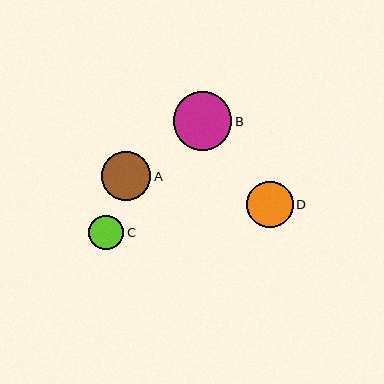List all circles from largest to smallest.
From largest to smallest: B, A, D, C.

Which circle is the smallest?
Circle C is the smallest with a size of approximately 35 pixels.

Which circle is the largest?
Circle B is the largest with a size of approximately 59 pixels.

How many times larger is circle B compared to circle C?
Circle B is approximately 1.7 times the size of circle C.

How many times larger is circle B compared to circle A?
Circle B is approximately 1.2 times the size of circle A.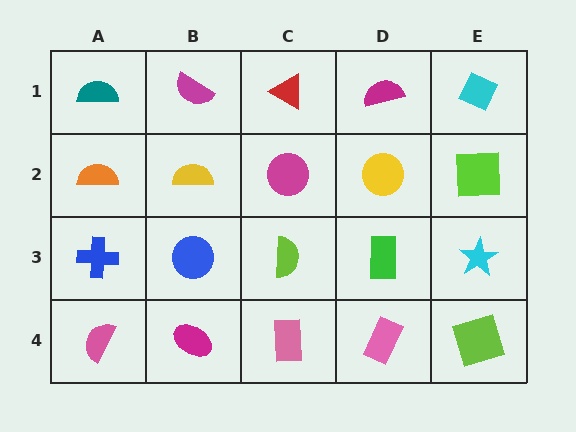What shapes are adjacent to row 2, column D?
A magenta semicircle (row 1, column D), a green rectangle (row 3, column D), a magenta circle (row 2, column C), a lime square (row 2, column E).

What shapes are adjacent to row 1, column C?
A magenta circle (row 2, column C), a magenta semicircle (row 1, column B), a magenta semicircle (row 1, column D).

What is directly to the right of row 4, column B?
A pink rectangle.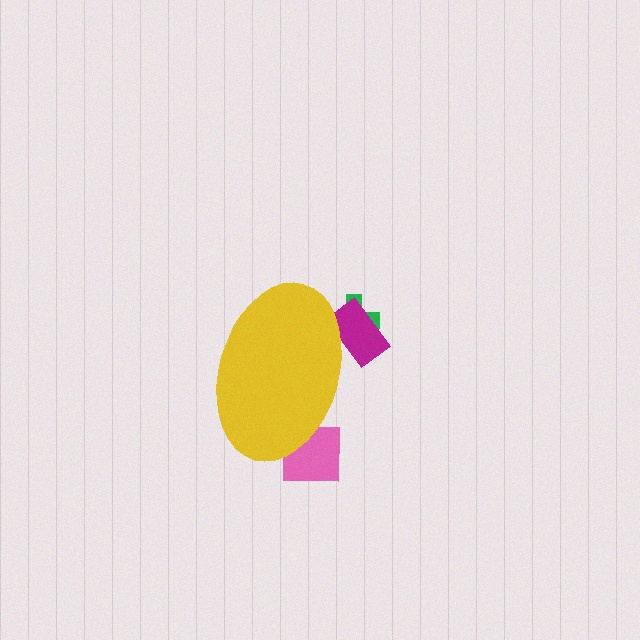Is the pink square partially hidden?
Yes, the pink square is partially hidden behind the yellow ellipse.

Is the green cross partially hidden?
Yes, the green cross is partially hidden behind the yellow ellipse.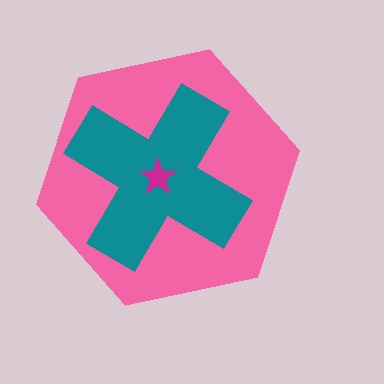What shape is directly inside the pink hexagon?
The teal cross.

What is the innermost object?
The magenta star.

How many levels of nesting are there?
3.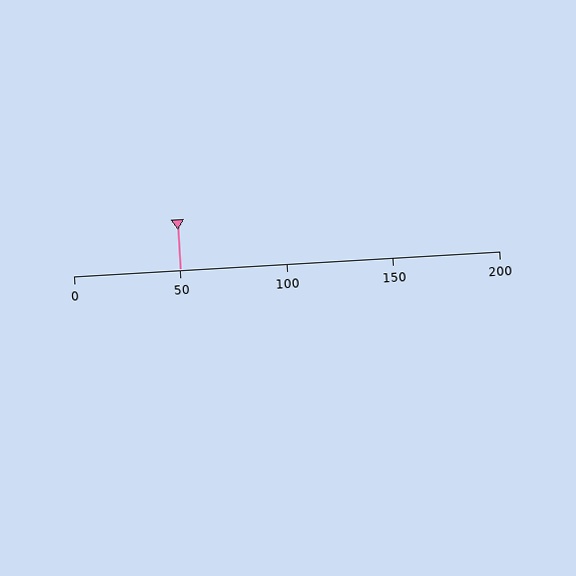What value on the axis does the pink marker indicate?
The marker indicates approximately 50.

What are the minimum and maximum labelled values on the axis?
The axis runs from 0 to 200.